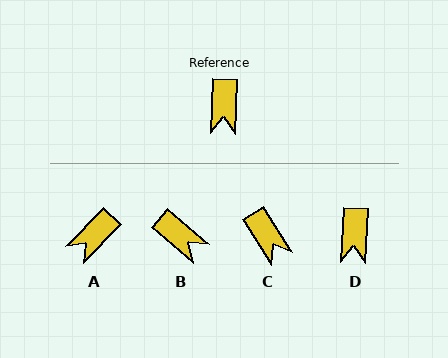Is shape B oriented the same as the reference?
No, it is off by about 52 degrees.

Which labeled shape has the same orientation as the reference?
D.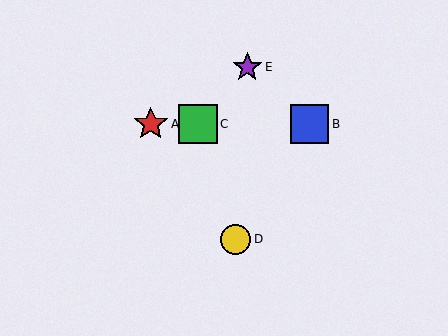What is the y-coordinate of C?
Object C is at y≈124.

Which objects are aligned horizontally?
Objects A, B, C are aligned horizontally.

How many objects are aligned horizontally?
3 objects (A, B, C) are aligned horizontally.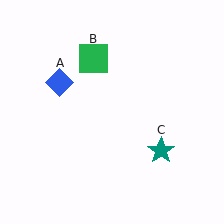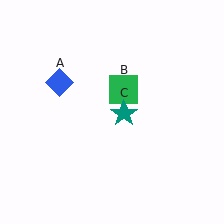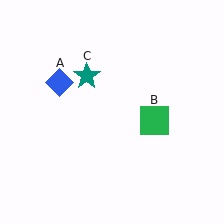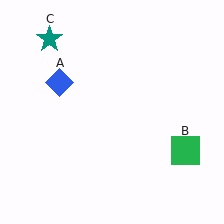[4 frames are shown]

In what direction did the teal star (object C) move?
The teal star (object C) moved up and to the left.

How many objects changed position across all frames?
2 objects changed position: green square (object B), teal star (object C).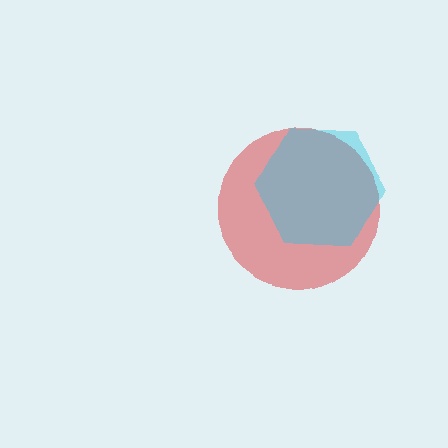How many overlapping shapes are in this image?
There are 2 overlapping shapes in the image.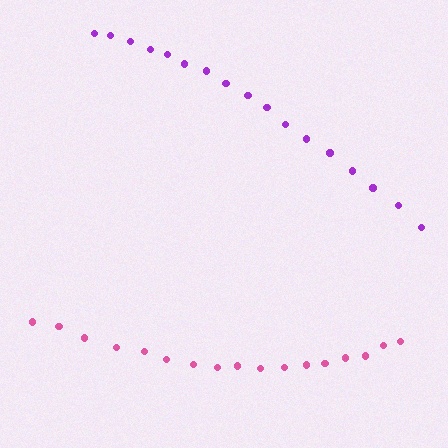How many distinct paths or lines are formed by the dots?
There are 2 distinct paths.